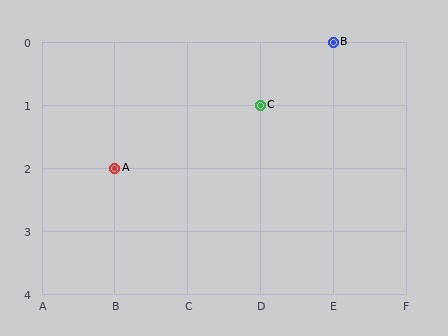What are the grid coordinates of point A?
Point A is at grid coordinates (B, 2).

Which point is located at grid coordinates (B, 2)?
Point A is at (B, 2).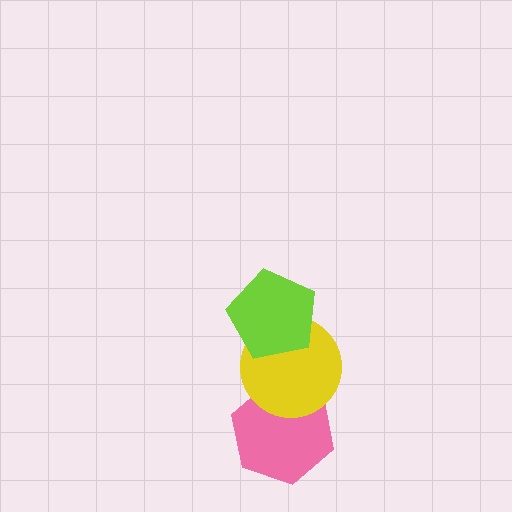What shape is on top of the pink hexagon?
The yellow circle is on top of the pink hexagon.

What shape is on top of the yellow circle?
The lime pentagon is on top of the yellow circle.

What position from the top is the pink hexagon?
The pink hexagon is 3rd from the top.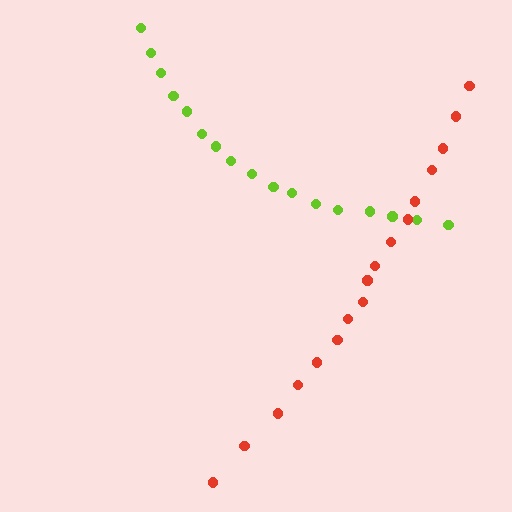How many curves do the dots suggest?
There are 2 distinct paths.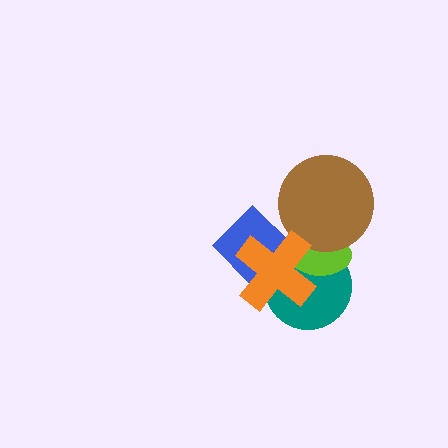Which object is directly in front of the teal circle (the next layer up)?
The lime ellipse is directly in front of the teal circle.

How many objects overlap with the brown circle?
1 object overlaps with the brown circle.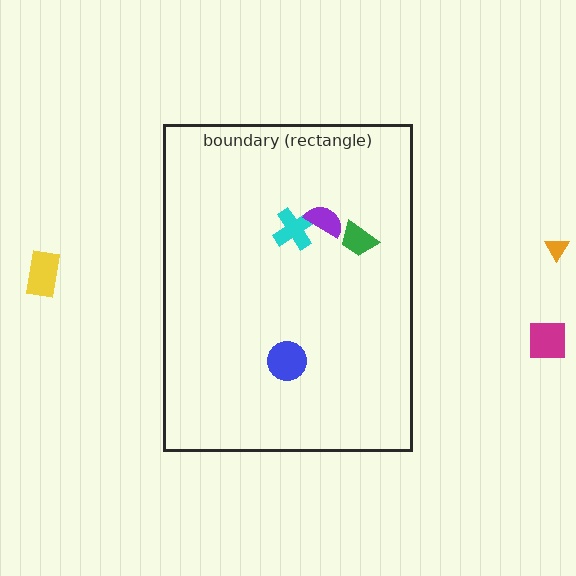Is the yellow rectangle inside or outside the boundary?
Outside.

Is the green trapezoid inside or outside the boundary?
Inside.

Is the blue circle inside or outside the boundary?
Inside.